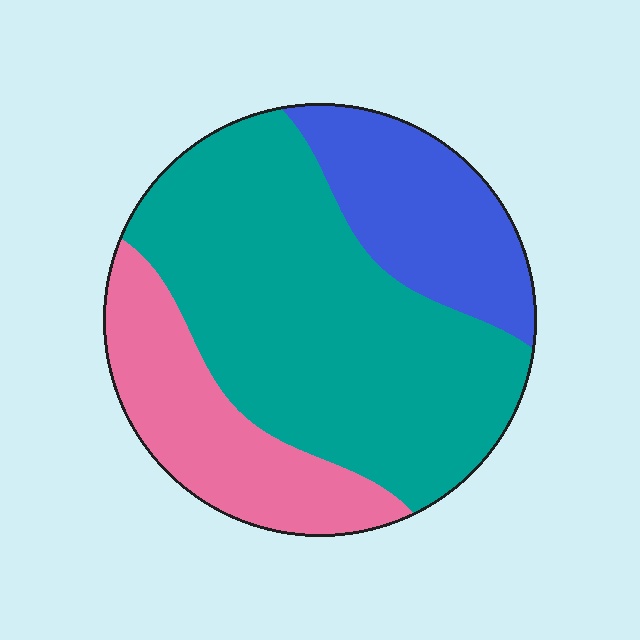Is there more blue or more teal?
Teal.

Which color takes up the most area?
Teal, at roughly 55%.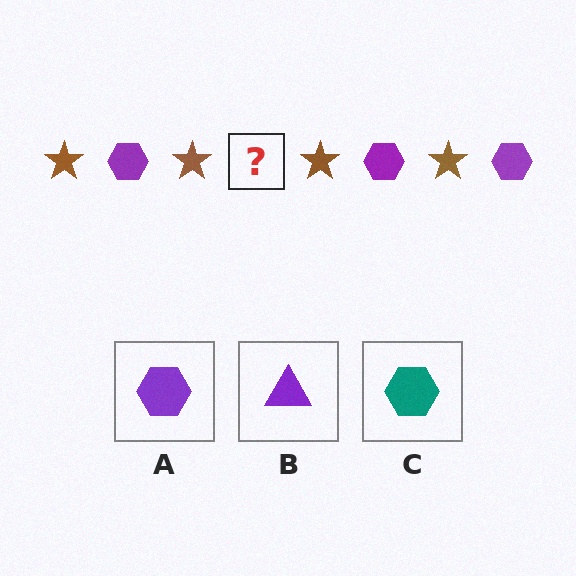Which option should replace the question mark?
Option A.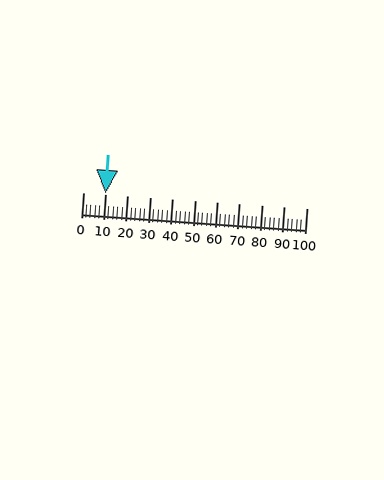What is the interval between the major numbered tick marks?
The major tick marks are spaced 10 units apart.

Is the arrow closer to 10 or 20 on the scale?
The arrow is closer to 10.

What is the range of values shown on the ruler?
The ruler shows values from 0 to 100.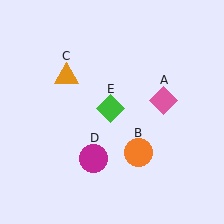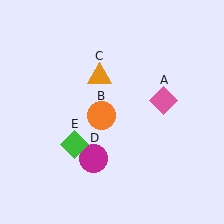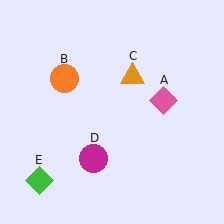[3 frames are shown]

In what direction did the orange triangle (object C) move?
The orange triangle (object C) moved right.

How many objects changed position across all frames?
3 objects changed position: orange circle (object B), orange triangle (object C), green diamond (object E).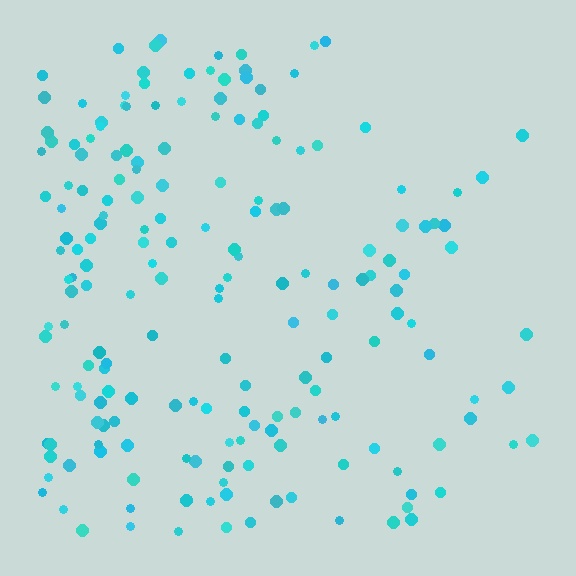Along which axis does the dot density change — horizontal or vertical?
Horizontal.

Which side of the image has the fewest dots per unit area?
The right.